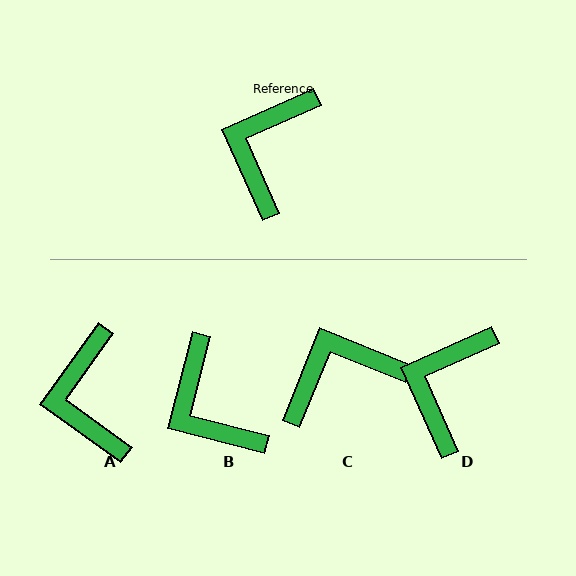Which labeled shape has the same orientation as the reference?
D.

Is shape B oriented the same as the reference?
No, it is off by about 52 degrees.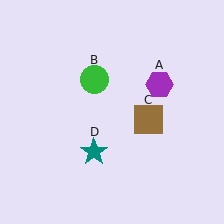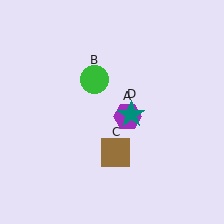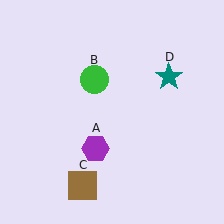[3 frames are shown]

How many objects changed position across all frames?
3 objects changed position: purple hexagon (object A), brown square (object C), teal star (object D).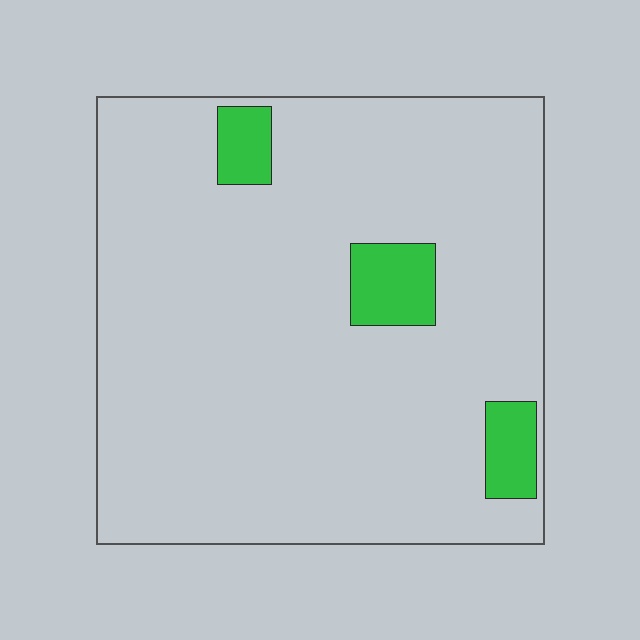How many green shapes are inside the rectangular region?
3.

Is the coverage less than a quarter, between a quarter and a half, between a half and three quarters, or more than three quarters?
Less than a quarter.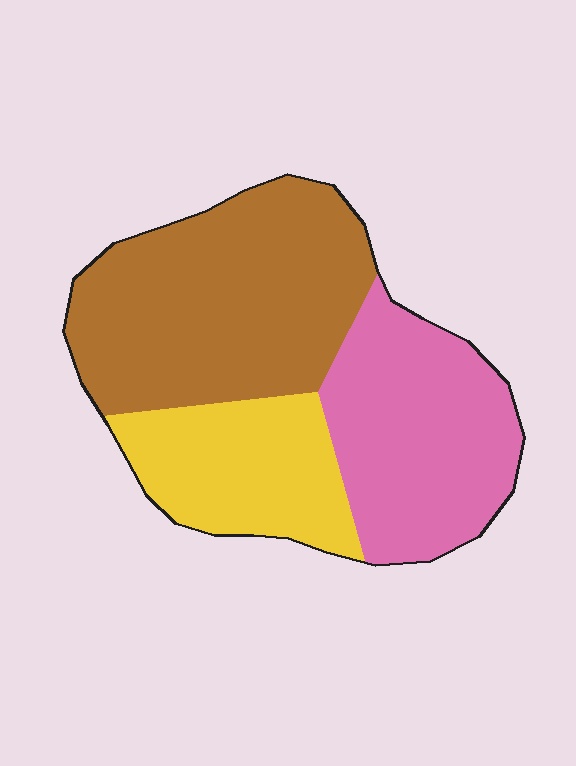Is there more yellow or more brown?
Brown.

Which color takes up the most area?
Brown, at roughly 45%.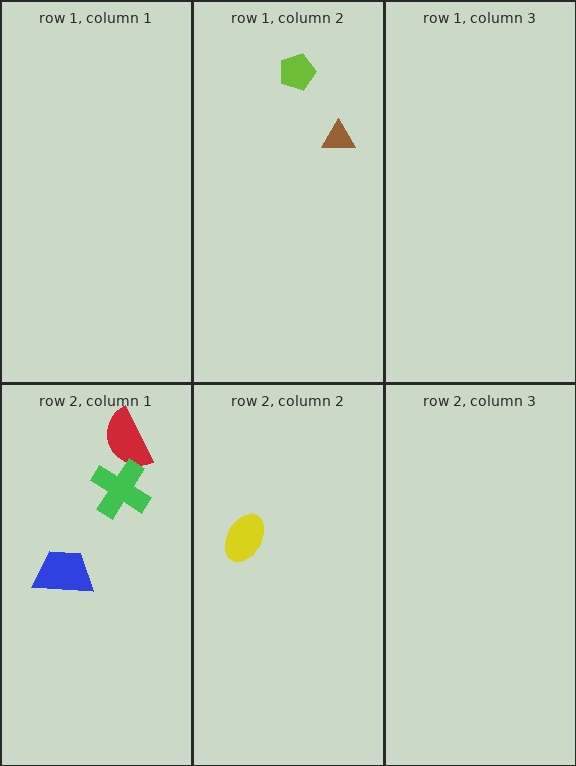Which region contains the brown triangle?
The row 1, column 2 region.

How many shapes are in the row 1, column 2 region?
2.